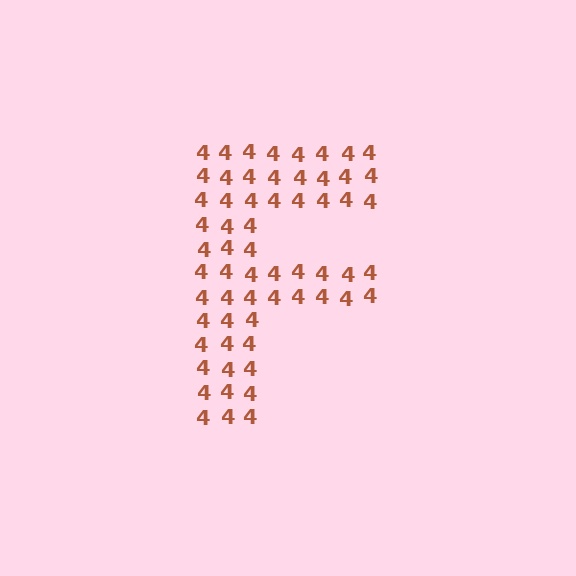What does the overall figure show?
The overall figure shows the letter F.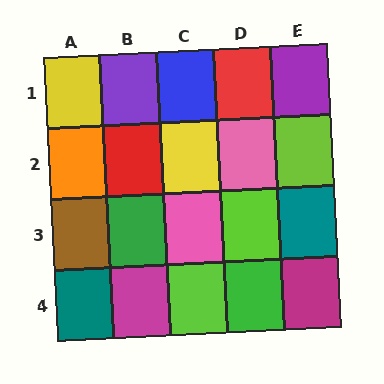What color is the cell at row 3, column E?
Teal.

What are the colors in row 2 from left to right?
Orange, red, yellow, pink, lime.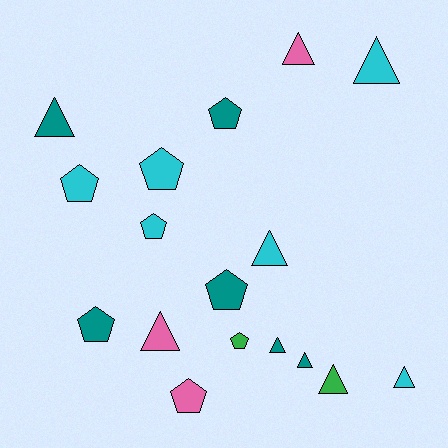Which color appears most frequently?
Teal, with 6 objects.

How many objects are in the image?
There are 17 objects.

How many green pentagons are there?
There is 1 green pentagon.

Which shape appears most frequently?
Triangle, with 9 objects.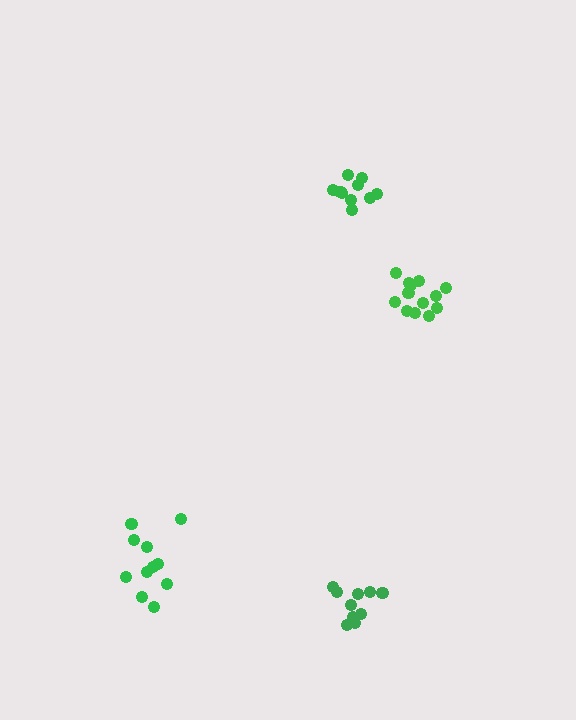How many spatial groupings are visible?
There are 4 spatial groupings.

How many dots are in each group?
Group 1: 10 dots, Group 2: 11 dots, Group 3: 10 dots, Group 4: 13 dots (44 total).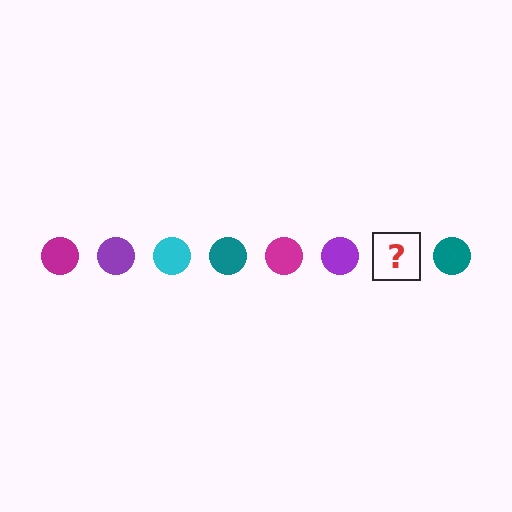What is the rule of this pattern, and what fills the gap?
The rule is that the pattern cycles through magenta, purple, cyan, teal circles. The gap should be filled with a cyan circle.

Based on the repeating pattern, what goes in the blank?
The blank should be a cyan circle.